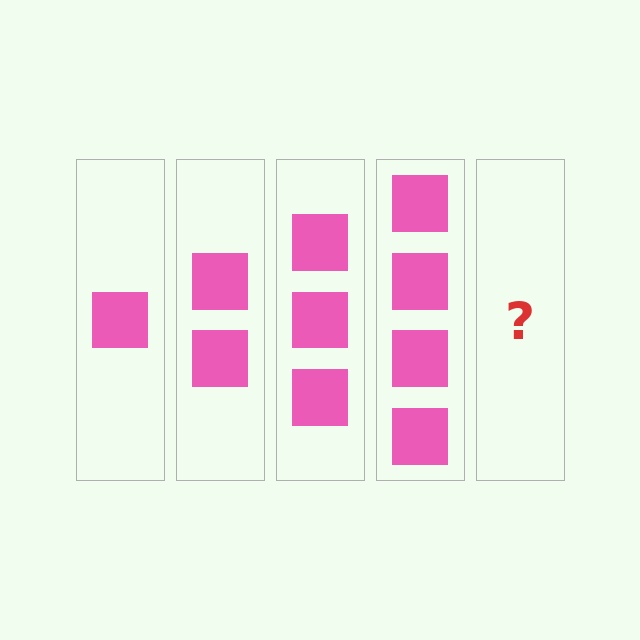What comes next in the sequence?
The next element should be 5 squares.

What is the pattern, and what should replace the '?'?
The pattern is that each step adds one more square. The '?' should be 5 squares.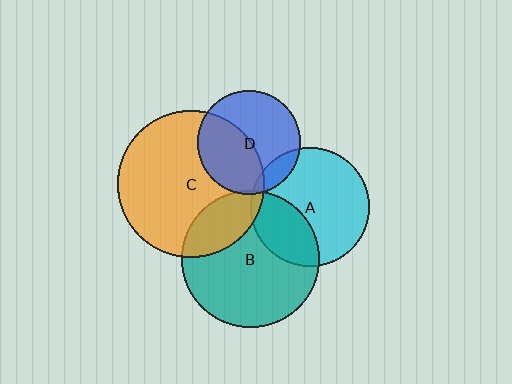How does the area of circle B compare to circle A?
Approximately 1.3 times.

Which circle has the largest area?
Circle C (orange).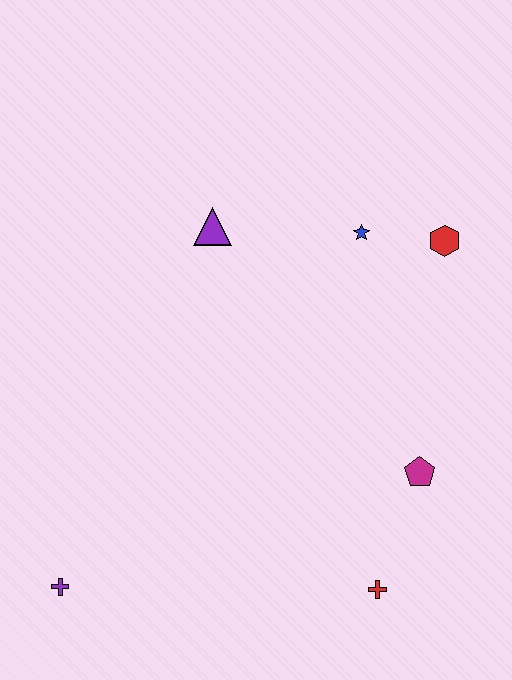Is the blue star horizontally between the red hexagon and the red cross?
No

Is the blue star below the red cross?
No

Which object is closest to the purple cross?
The red cross is closest to the purple cross.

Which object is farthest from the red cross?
The purple triangle is farthest from the red cross.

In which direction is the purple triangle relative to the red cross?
The purple triangle is above the red cross.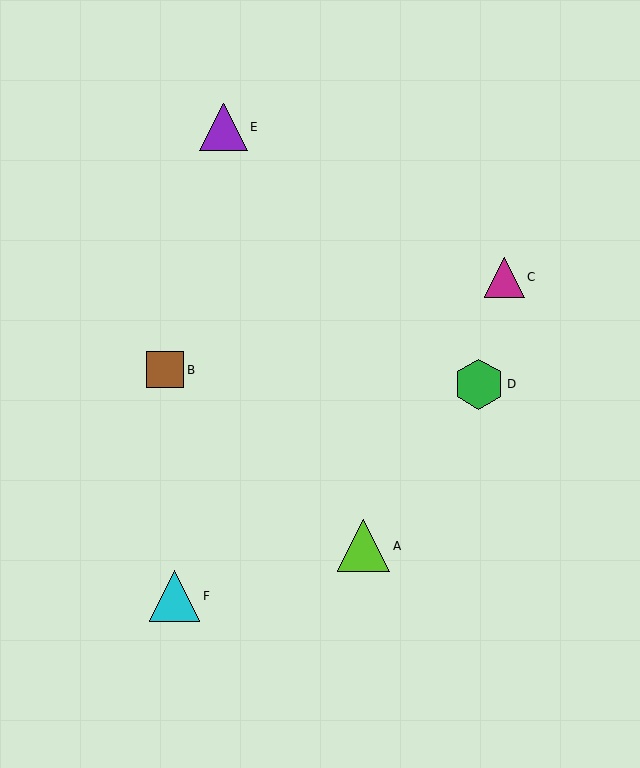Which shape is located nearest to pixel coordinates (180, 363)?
The brown square (labeled B) at (165, 370) is nearest to that location.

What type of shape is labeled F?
Shape F is a cyan triangle.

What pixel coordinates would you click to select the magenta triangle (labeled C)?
Click at (504, 277) to select the magenta triangle C.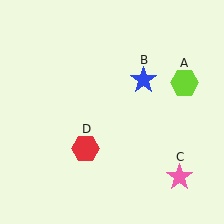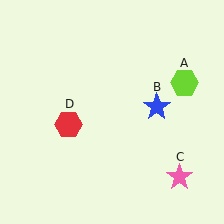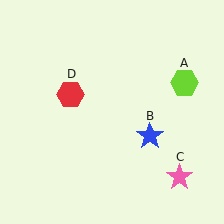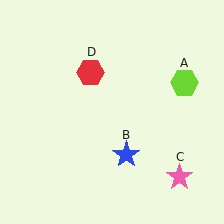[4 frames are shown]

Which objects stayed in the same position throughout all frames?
Lime hexagon (object A) and pink star (object C) remained stationary.